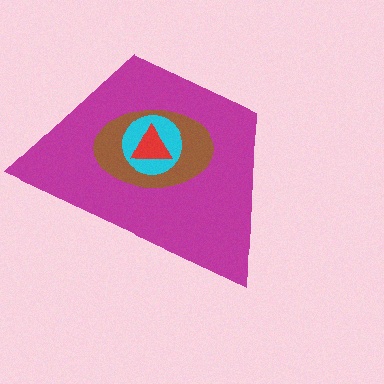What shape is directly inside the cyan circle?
The red triangle.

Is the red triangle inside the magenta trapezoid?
Yes.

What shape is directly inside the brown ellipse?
The cyan circle.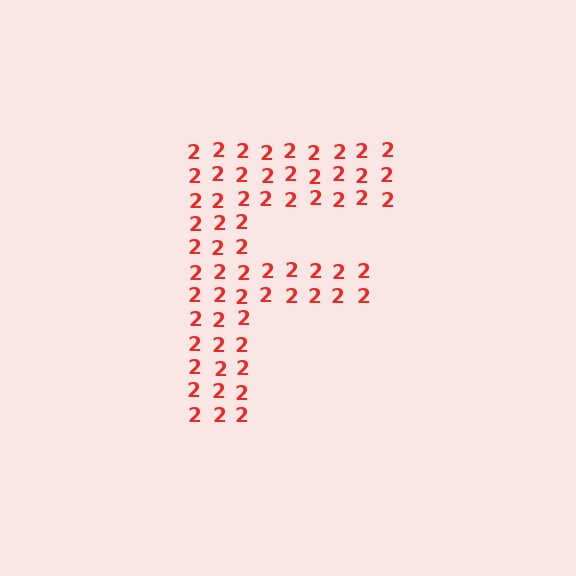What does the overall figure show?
The overall figure shows the letter F.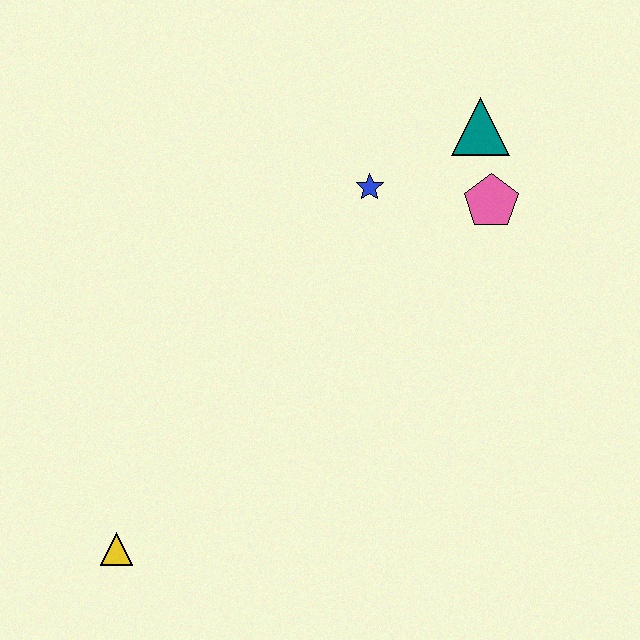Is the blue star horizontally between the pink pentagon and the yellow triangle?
Yes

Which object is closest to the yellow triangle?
The blue star is closest to the yellow triangle.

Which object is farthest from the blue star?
The yellow triangle is farthest from the blue star.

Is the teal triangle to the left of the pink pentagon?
Yes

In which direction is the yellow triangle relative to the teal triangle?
The yellow triangle is below the teal triangle.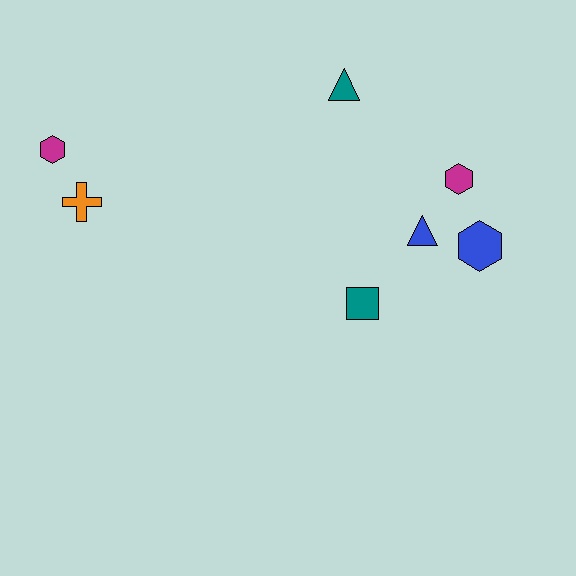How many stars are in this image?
There are no stars.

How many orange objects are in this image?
There is 1 orange object.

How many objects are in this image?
There are 7 objects.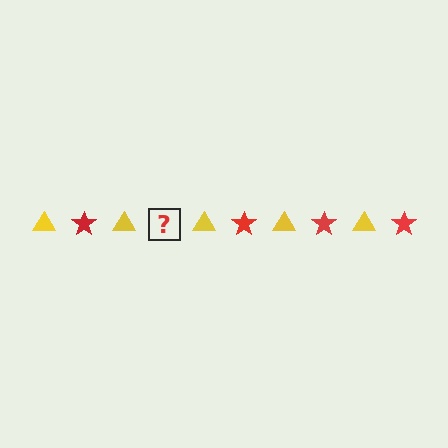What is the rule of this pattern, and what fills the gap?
The rule is that the pattern alternates between yellow triangle and red star. The gap should be filled with a red star.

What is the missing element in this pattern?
The missing element is a red star.